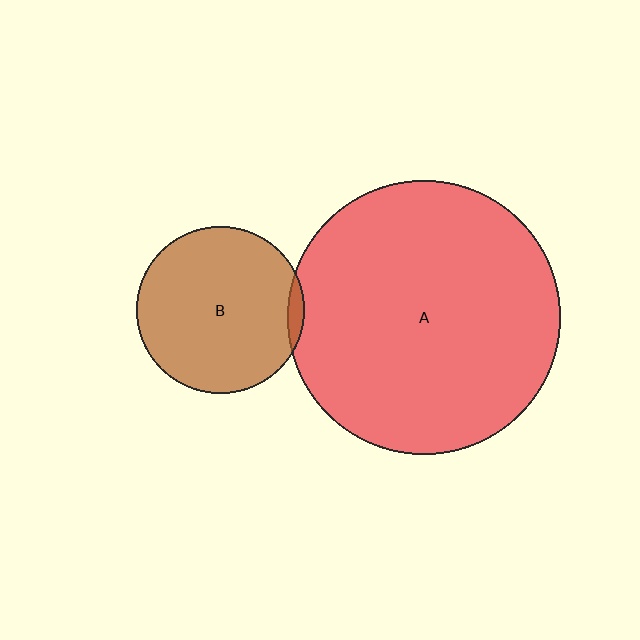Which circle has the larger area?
Circle A (red).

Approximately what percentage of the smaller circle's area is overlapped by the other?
Approximately 5%.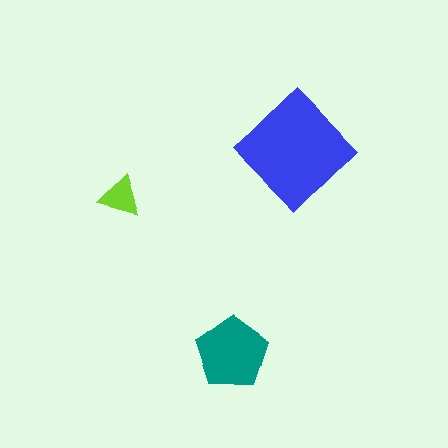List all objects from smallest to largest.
The lime triangle, the teal pentagon, the blue diamond.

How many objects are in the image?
There are 3 objects in the image.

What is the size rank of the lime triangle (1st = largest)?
3rd.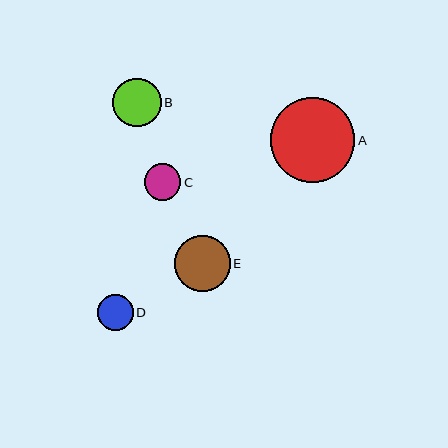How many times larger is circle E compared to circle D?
Circle E is approximately 1.5 times the size of circle D.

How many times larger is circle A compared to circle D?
Circle A is approximately 2.3 times the size of circle D.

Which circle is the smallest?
Circle D is the smallest with a size of approximately 36 pixels.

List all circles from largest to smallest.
From largest to smallest: A, E, B, C, D.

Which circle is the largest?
Circle A is the largest with a size of approximately 84 pixels.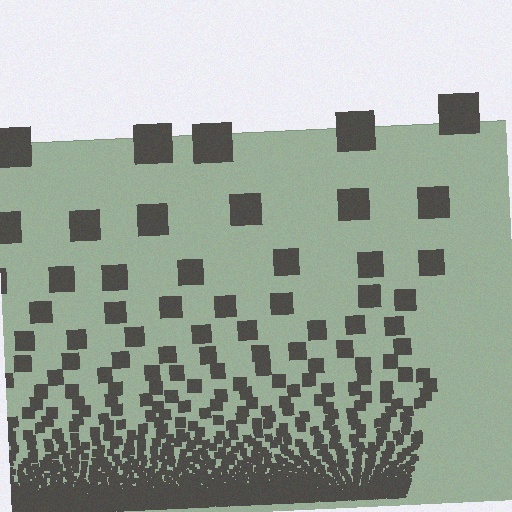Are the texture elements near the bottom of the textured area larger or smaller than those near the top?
Smaller. The gradient is inverted — elements near the bottom are smaller and denser.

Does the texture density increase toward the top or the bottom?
Density increases toward the bottom.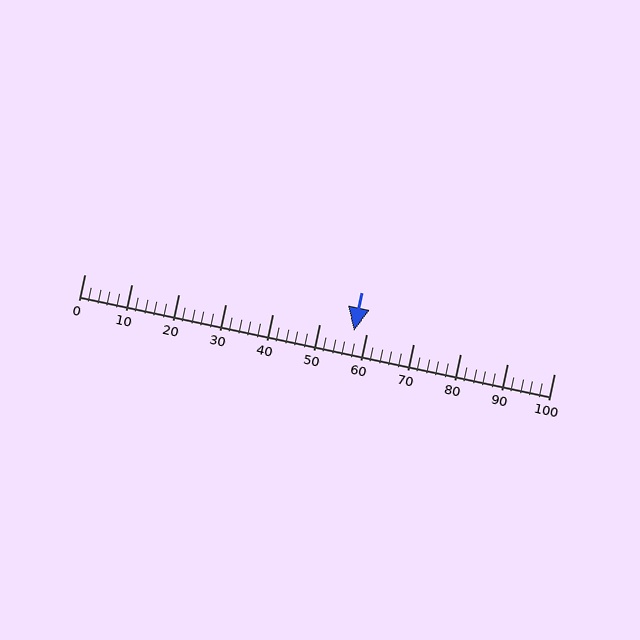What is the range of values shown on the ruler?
The ruler shows values from 0 to 100.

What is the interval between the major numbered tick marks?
The major tick marks are spaced 10 units apart.